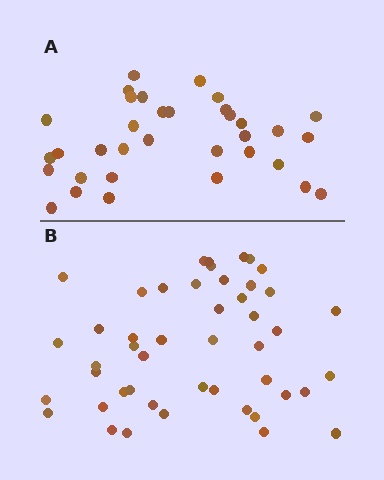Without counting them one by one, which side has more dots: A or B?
Region B (the bottom region) has more dots.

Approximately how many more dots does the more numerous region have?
Region B has approximately 15 more dots than region A.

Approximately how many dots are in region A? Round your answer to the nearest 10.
About 30 dots. (The exact count is 34, which rounds to 30.)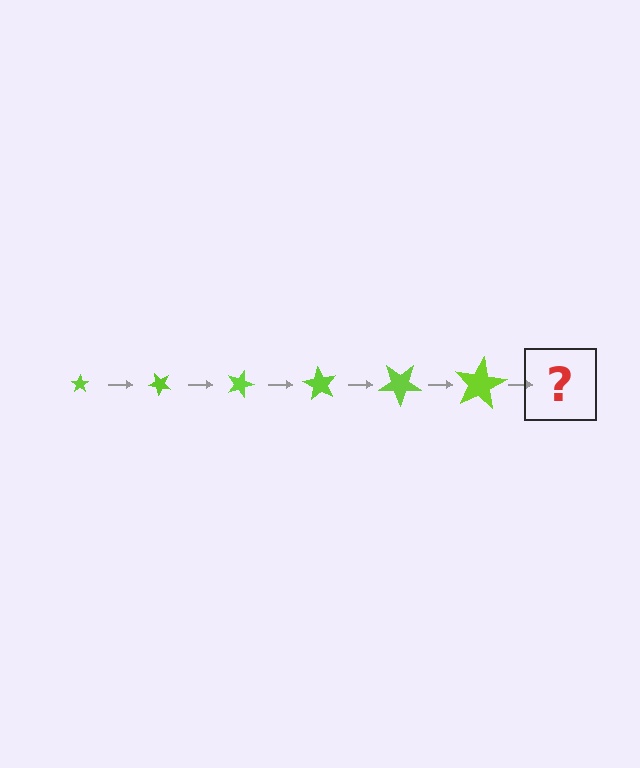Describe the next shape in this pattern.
It should be a star, larger than the previous one and rotated 270 degrees from the start.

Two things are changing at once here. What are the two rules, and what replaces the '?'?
The two rules are that the star grows larger each step and it rotates 45 degrees each step. The '?' should be a star, larger than the previous one and rotated 270 degrees from the start.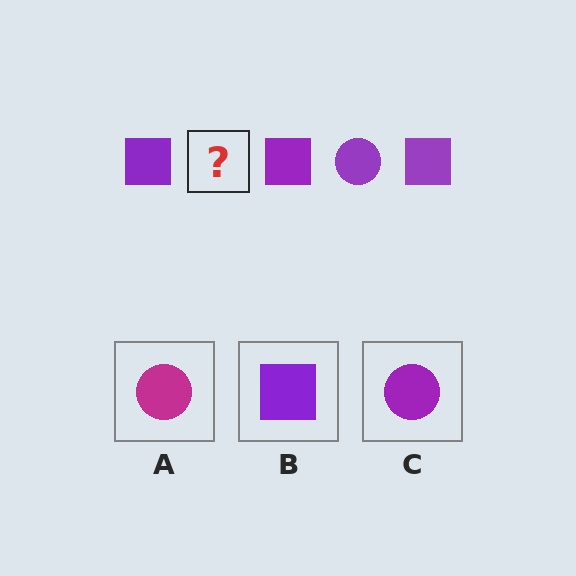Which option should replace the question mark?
Option C.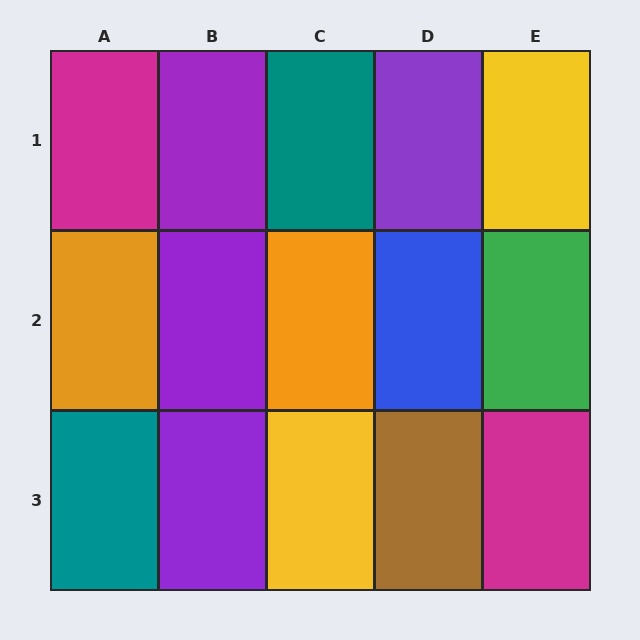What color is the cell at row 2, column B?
Purple.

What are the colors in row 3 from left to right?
Teal, purple, yellow, brown, magenta.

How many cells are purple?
4 cells are purple.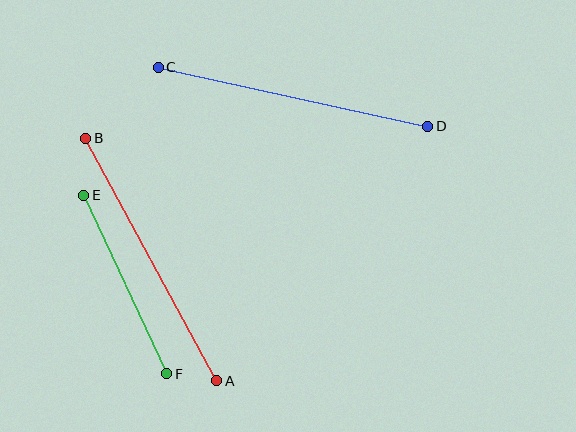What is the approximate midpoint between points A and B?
The midpoint is at approximately (151, 260) pixels.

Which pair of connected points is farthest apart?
Points C and D are farthest apart.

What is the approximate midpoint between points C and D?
The midpoint is at approximately (293, 97) pixels.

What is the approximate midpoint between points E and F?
The midpoint is at approximately (125, 284) pixels.